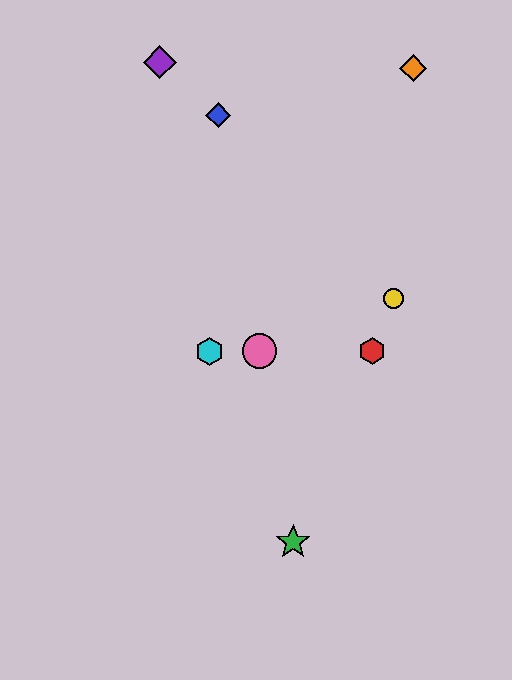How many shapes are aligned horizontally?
3 shapes (the red hexagon, the cyan hexagon, the pink circle) are aligned horizontally.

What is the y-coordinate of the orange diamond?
The orange diamond is at y≈68.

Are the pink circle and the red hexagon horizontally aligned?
Yes, both are at y≈351.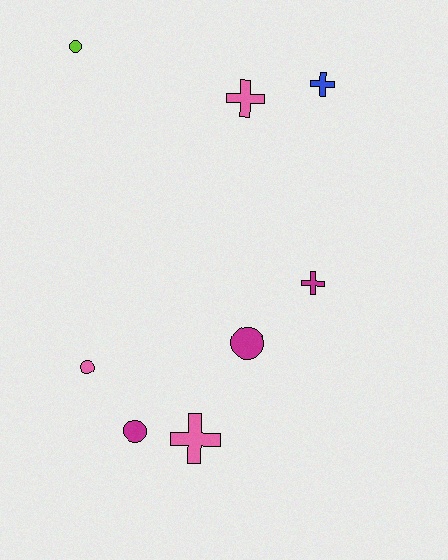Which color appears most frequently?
Magenta, with 3 objects.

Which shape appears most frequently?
Cross, with 4 objects.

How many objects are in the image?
There are 8 objects.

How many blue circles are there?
There are no blue circles.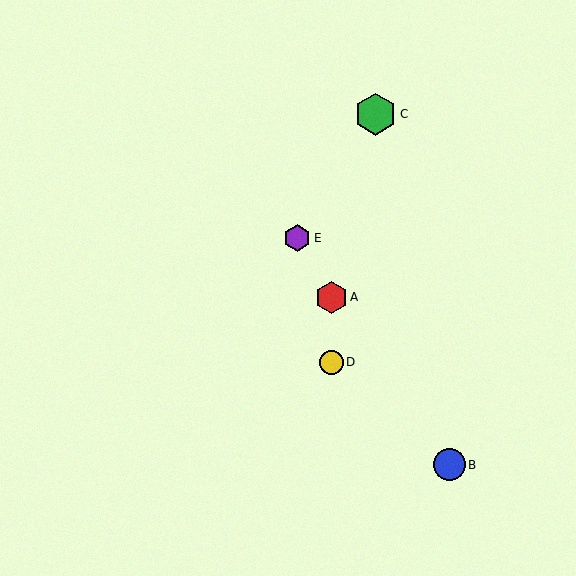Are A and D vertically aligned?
Yes, both are at x≈331.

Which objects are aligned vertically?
Objects A, D are aligned vertically.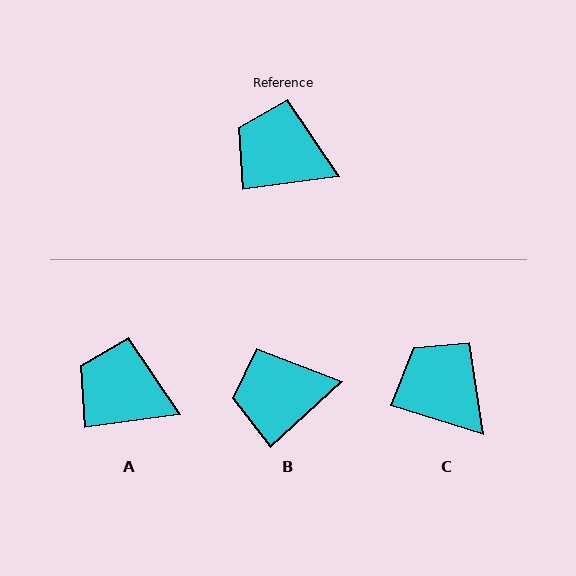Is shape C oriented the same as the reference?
No, it is off by about 25 degrees.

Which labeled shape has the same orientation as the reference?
A.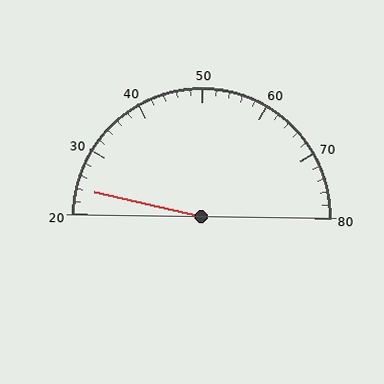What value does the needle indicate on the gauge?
The needle indicates approximately 24.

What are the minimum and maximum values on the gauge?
The gauge ranges from 20 to 80.